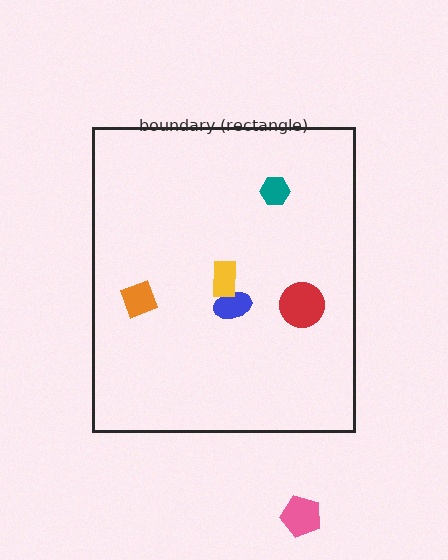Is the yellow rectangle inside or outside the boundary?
Inside.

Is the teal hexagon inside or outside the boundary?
Inside.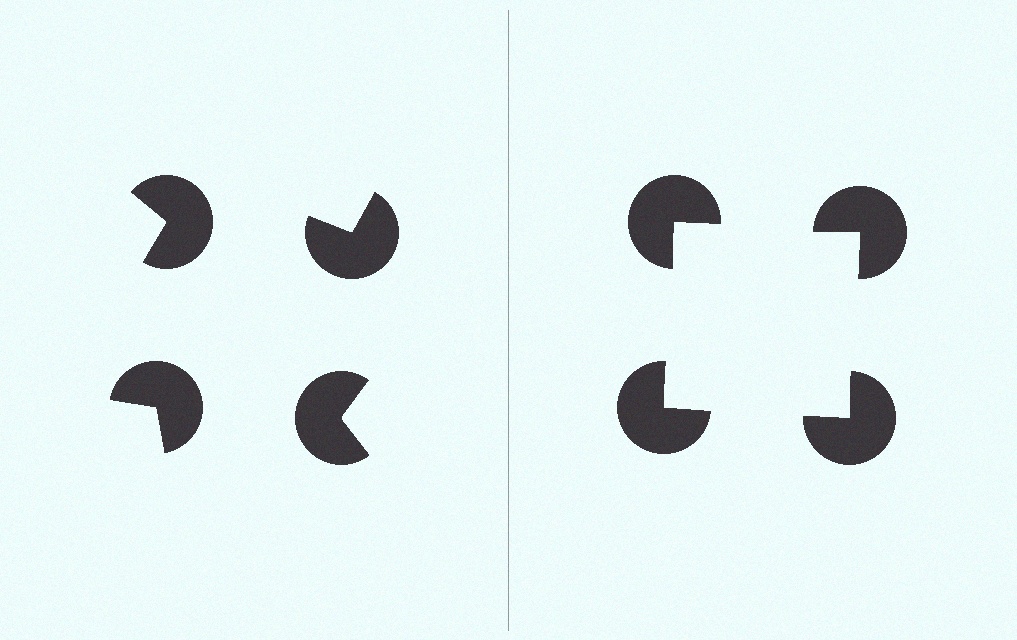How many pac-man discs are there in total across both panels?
8 — 4 on each side.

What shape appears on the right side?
An illusory square.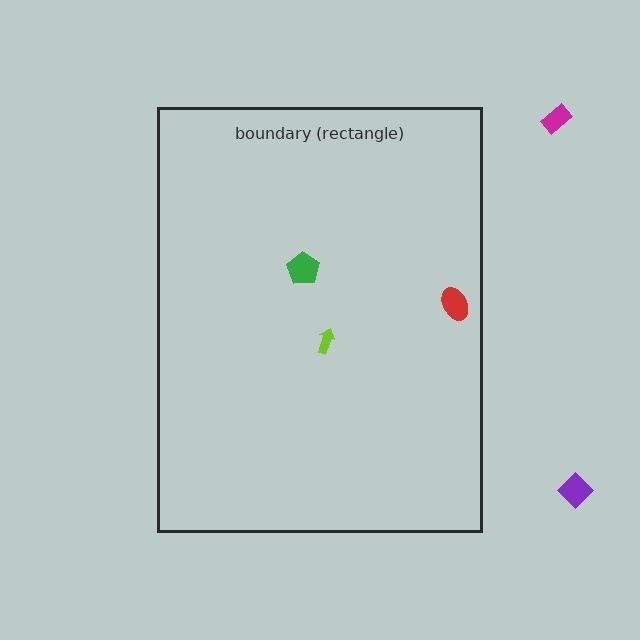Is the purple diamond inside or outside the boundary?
Outside.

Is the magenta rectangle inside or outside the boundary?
Outside.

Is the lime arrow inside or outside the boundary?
Inside.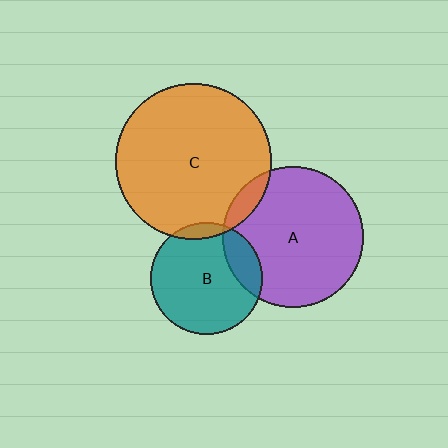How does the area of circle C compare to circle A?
Approximately 1.2 times.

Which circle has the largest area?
Circle C (orange).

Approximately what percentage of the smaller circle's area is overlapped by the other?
Approximately 20%.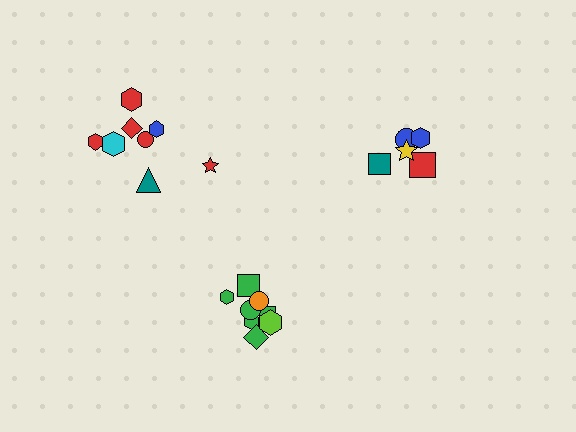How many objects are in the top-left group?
There are 8 objects.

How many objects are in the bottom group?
There are 8 objects.